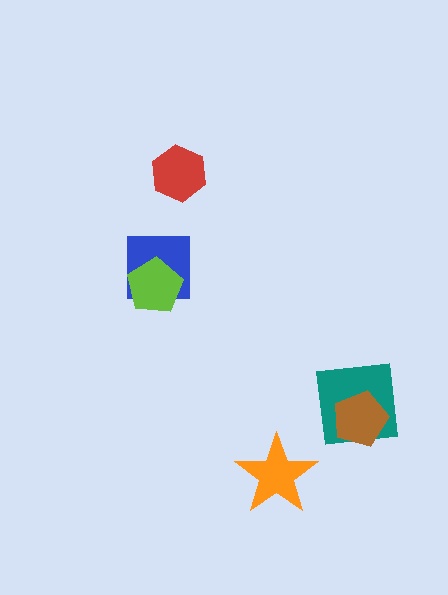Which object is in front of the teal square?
The brown pentagon is in front of the teal square.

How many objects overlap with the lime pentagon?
1 object overlaps with the lime pentagon.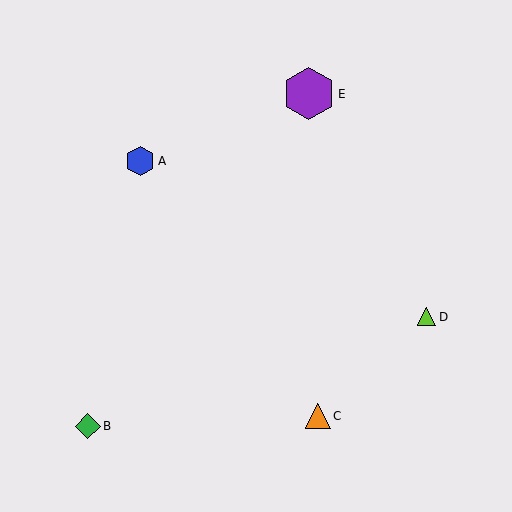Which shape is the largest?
The purple hexagon (labeled E) is the largest.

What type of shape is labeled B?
Shape B is a green diamond.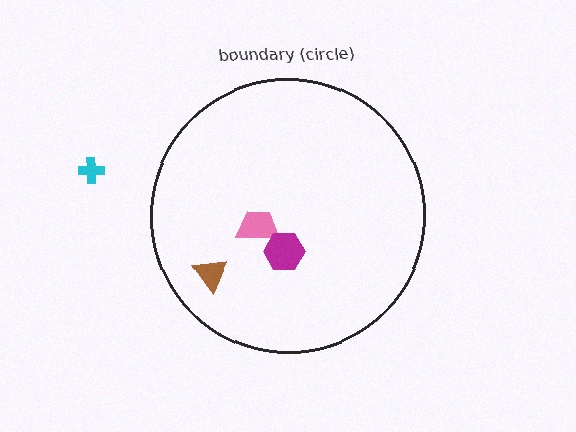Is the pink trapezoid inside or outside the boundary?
Inside.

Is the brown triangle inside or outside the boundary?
Inside.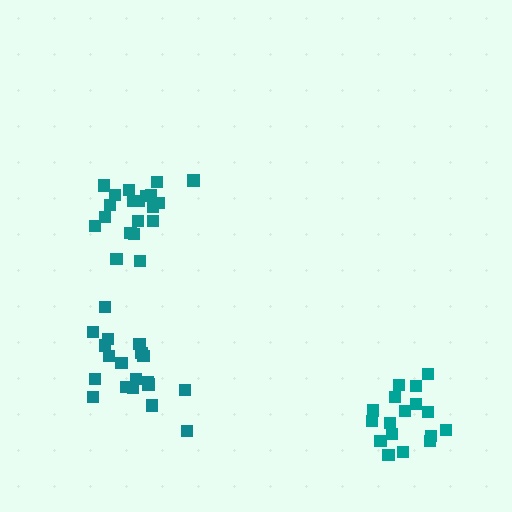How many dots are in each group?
Group 1: 17 dots, Group 2: 20 dots, Group 3: 19 dots (56 total).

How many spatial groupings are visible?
There are 3 spatial groupings.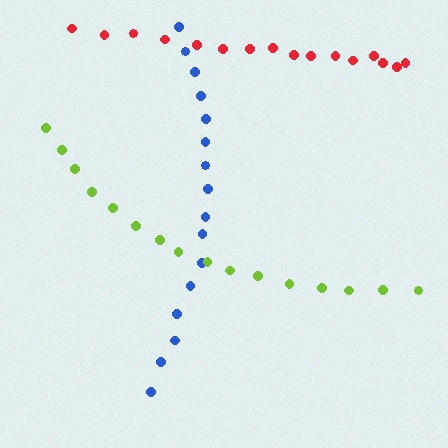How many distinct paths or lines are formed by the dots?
There are 3 distinct paths.